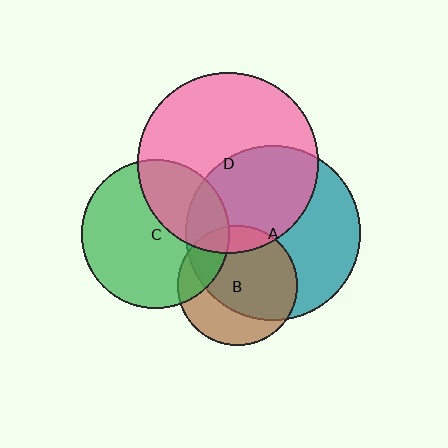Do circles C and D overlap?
Yes.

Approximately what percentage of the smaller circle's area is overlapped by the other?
Approximately 35%.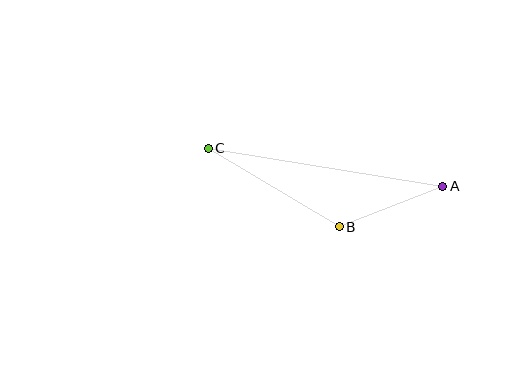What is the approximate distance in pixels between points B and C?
The distance between B and C is approximately 153 pixels.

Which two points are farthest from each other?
Points A and C are farthest from each other.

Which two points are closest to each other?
Points A and B are closest to each other.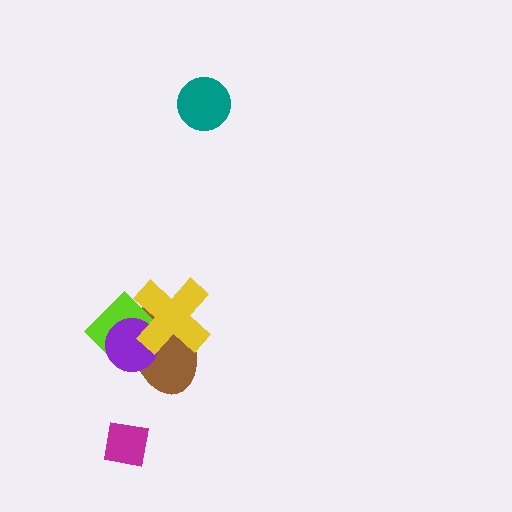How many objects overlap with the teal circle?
0 objects overlap with the teal circle.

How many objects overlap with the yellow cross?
3 objects overlap with the yellow cross.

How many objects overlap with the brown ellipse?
3 objects overlap with the brown ellipse.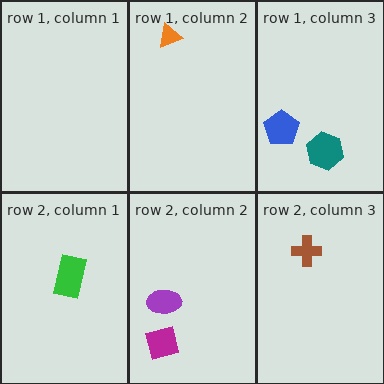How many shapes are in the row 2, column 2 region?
2.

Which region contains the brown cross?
The row 2, column 3 region.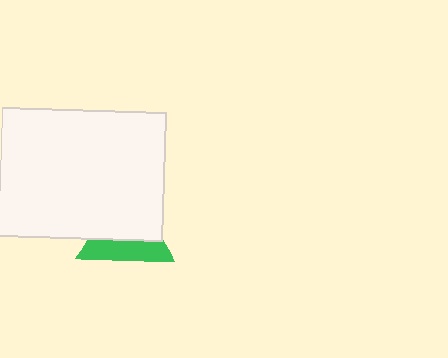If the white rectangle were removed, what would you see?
You would see the complete green triangle.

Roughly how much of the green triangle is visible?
A small part of it is visible (roughly 41%).